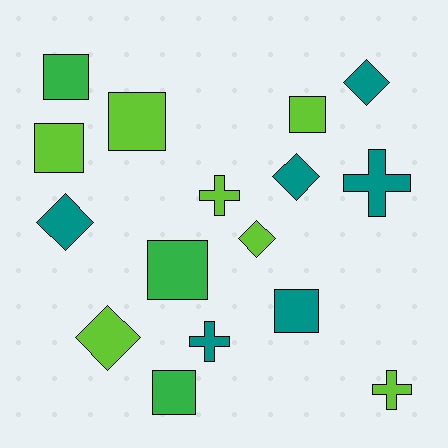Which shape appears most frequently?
Square, with 7 objects.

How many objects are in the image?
There are 16 objects.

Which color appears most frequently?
Lime, with 7 objects.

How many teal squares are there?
There is 1 teal square.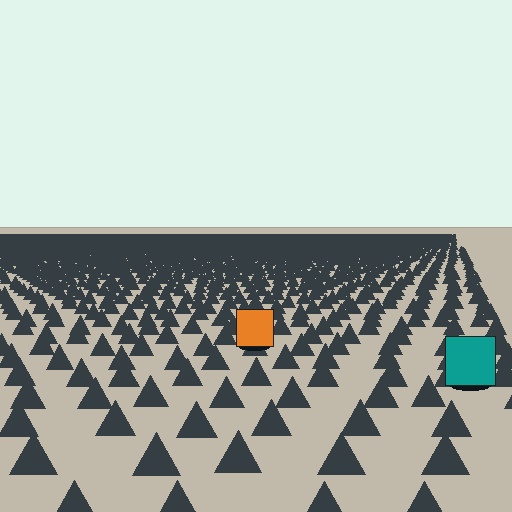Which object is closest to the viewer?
The teal square is closest. The texture marks near it are larger and more spread out.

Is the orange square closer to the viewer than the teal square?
No. The teal square is closer — you can tell from the texture gradient: the ground texture is coarser near it.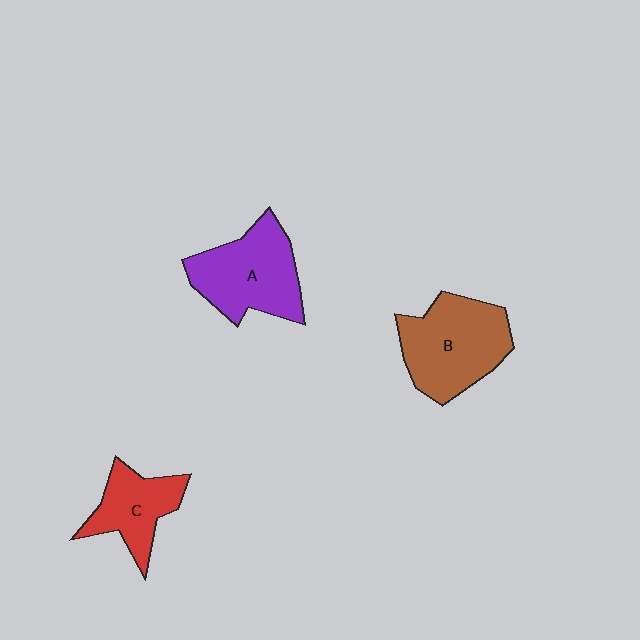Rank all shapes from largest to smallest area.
From largest to smallest: B (brown), A (purple), C (red).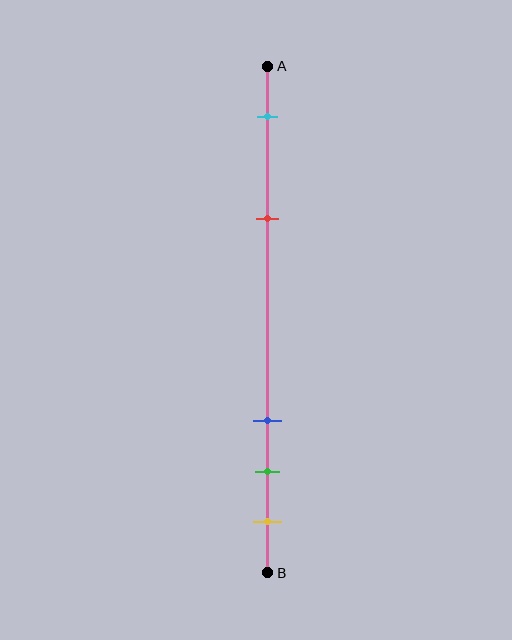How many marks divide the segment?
There are 5 marks dividing the segment.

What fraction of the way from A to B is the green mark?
The green mark is approximately 80% (0.8) of the way from A to B.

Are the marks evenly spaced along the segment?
No, the marks are not evenly spaced.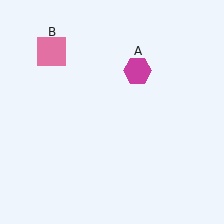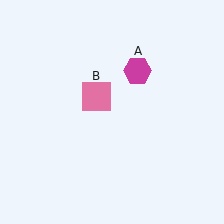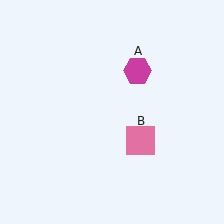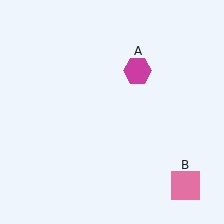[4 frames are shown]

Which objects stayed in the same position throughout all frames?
Magenta hexagon (object A) remained stationary.